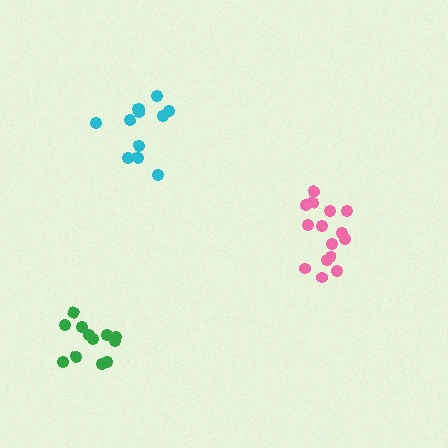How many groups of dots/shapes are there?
There are 3 groups.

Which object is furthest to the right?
The pink cluster is rightmost.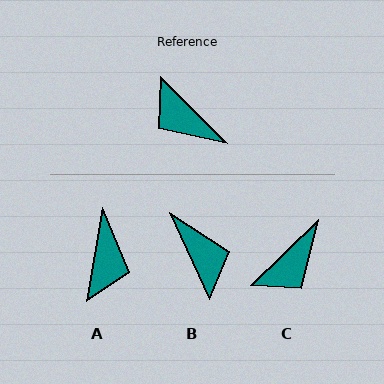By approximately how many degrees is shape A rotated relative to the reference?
Approximately 125 degrees counter-clockwise.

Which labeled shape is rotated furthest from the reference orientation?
B, about 159 degrees away.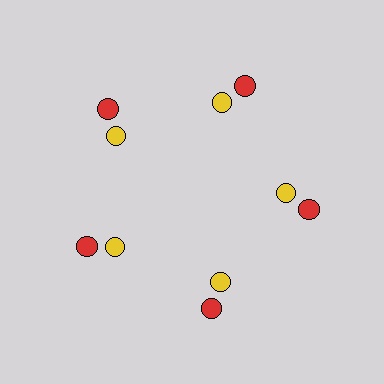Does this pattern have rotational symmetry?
Yes, this pattern has 5-fold rotational symmetry. It looks the same after rotating 72 degrees around the center.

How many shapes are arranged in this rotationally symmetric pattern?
There are 10 shapes, arranged in 5 groups of 2.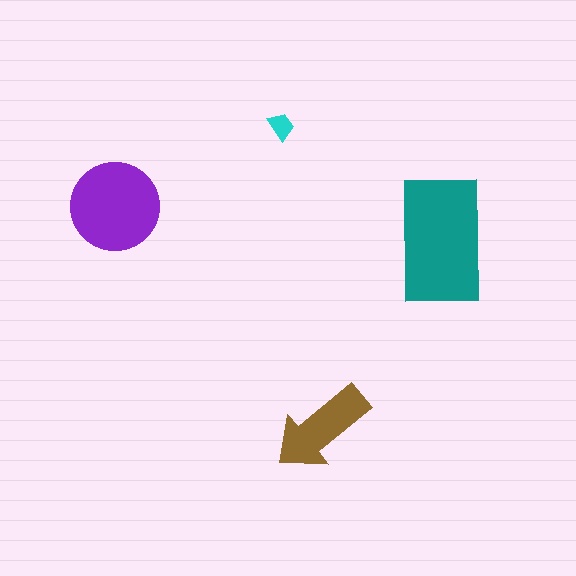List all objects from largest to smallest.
The teal rectangle, the purple circle, the brown arrow, the cyan trapezoid.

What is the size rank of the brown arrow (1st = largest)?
3rd.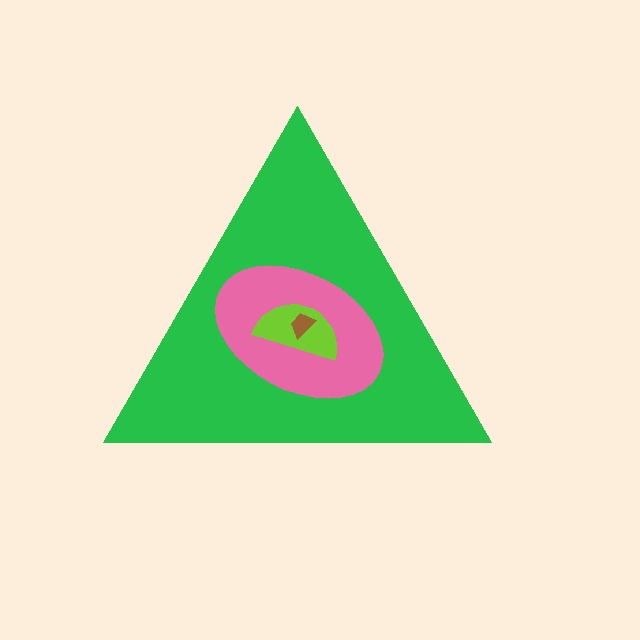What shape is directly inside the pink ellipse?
The lime semicircle.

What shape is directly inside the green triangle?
The pink ellipse.